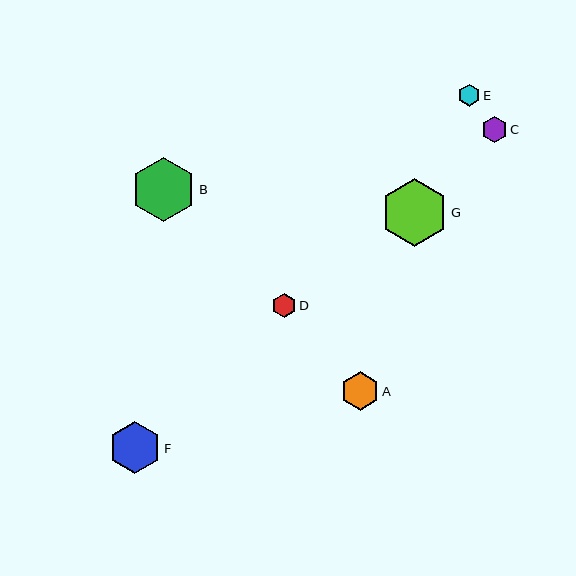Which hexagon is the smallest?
Hexagon E is the smallest with a size of approximately 22 pixels.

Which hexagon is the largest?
Hexagon G is the largest with a size of approximately 67 pixels.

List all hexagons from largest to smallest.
From largest to smallest: G, B, F, A, C, D, E.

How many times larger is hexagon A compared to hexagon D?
Hexagon A is approximately 1.6 times the size of hexagon D.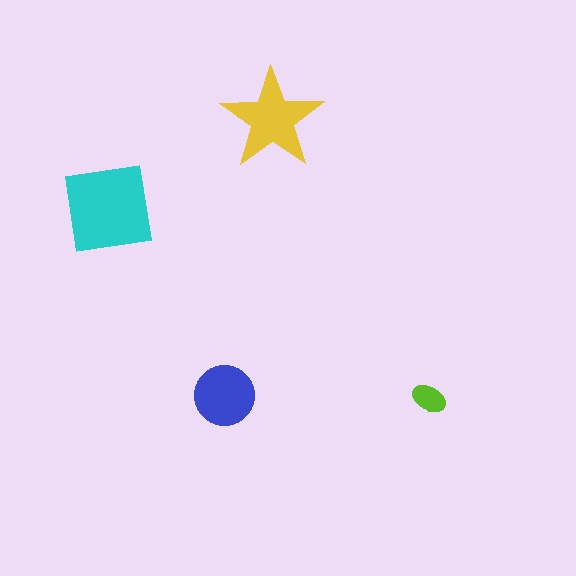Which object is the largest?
The cyan square.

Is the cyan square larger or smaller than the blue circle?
Larger.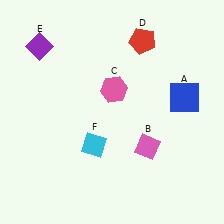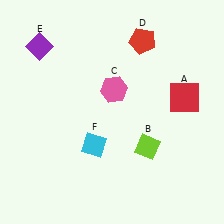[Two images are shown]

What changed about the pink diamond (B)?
In Image 1, B is pink. In Image 2, it changed to lime.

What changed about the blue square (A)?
In Image 1, A is blue. In Image 2, it changed to red.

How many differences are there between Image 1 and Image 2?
There are 2 differences between the two images.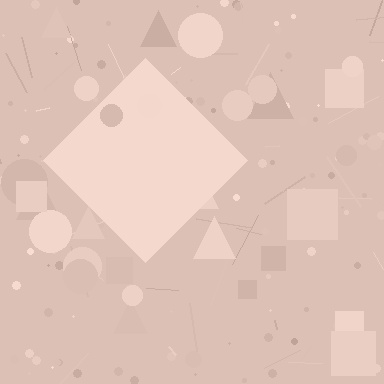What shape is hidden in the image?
A diamond is hidden in the image.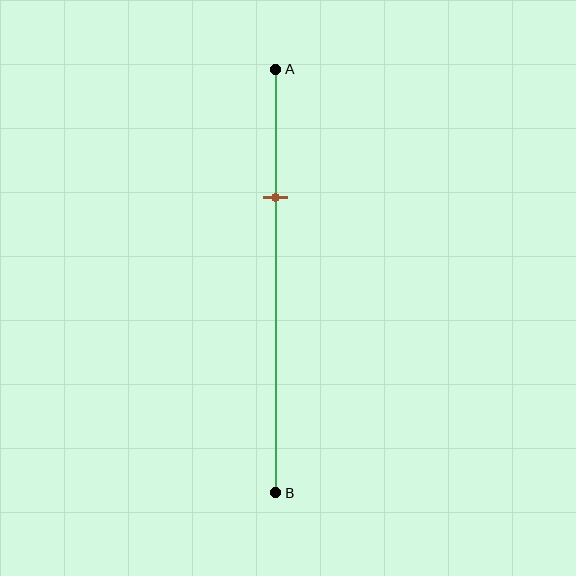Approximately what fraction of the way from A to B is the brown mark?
The brown mark is approximately 30% of the way from A to B.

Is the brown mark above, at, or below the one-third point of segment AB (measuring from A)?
The brown mark is above the one-third point of segment AB.